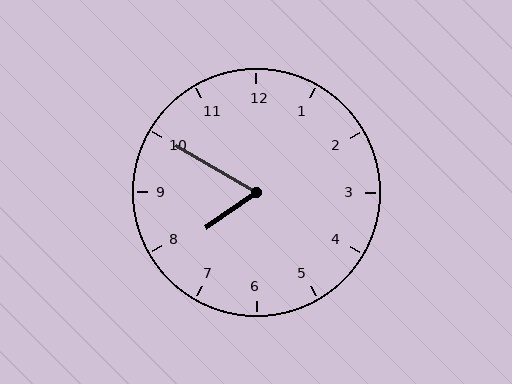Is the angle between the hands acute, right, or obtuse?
It is acute.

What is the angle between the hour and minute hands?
Approximately 65 degrees.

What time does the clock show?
7:50.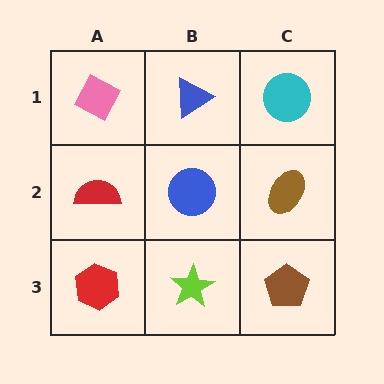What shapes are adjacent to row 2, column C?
A cyan circle (row 1, column C), a brown pentagon (row 3, column C), a blue circle (row 2, column B).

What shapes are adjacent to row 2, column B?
A blue triangle (row 1, column B), a lime star (row 3, column B), a red semicircle (row 2, column A), a brown ellipse (row 2, column C).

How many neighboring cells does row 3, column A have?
2.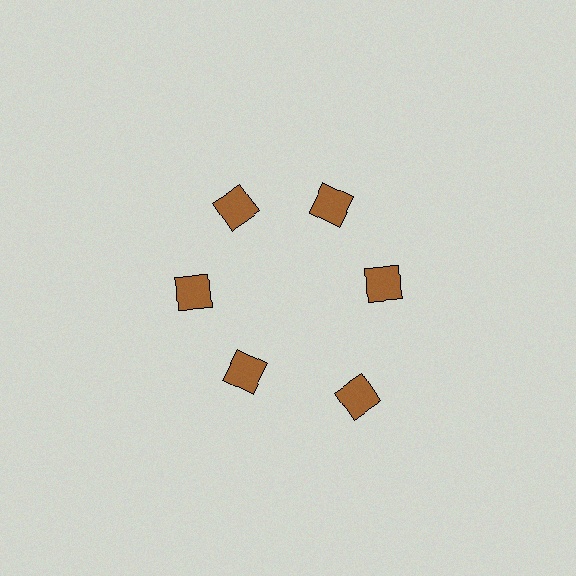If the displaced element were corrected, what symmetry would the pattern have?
It would have 6-fold rotational symmetry — the pattern would map onto itself every 60 degrees.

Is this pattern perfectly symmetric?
No. The 6 brown diamonds are arranged in a ring, but one element near the 5 o'clock position is pushed outward from the center, breaking the 6-fold rotational symmetry.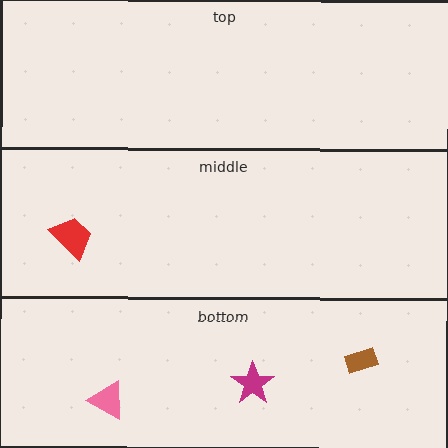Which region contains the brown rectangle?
The bottom region.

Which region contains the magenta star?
The bottom region.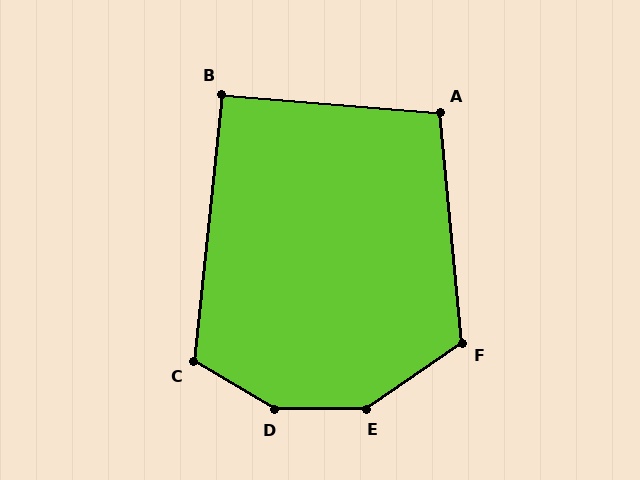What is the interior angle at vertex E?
Approximately 146 degrees (obtuse).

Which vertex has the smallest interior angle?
B, at approximately 91 degrees.